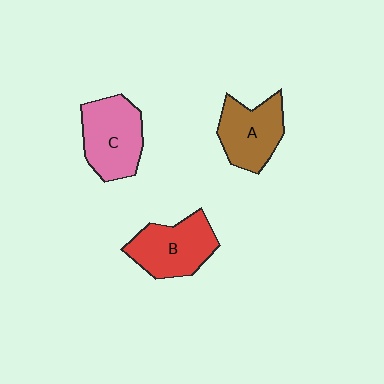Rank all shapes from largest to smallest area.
From largest to smallest: C (pink), B (red), A (brown).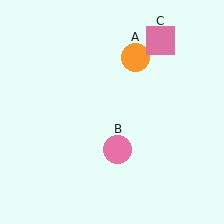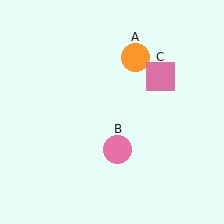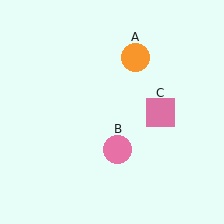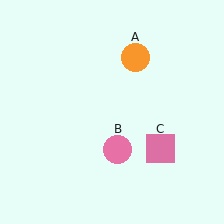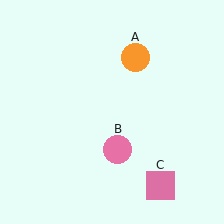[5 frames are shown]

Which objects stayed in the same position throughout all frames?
Orange circle (object A) and pink circle (object B) remained stationary.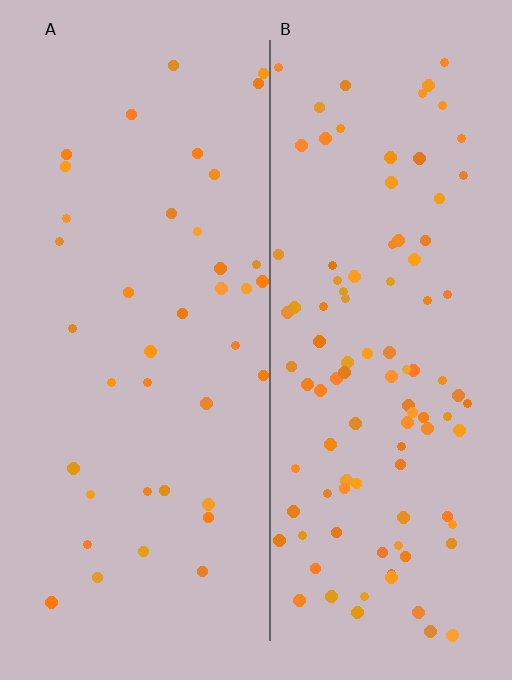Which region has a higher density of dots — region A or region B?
B (the right).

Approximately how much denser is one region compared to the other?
Approximately 2.6× — region B over region A.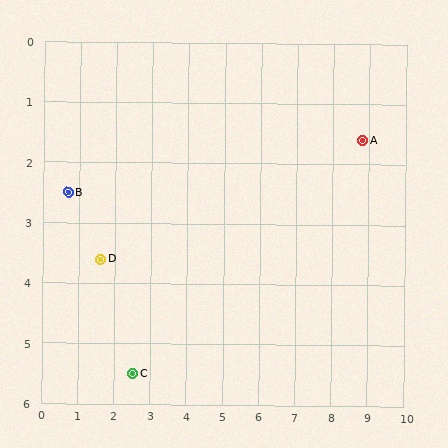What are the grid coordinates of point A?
Point A is at approximately (8.8, 1.6).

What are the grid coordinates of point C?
Point C is at approximately (2.5, 5.5).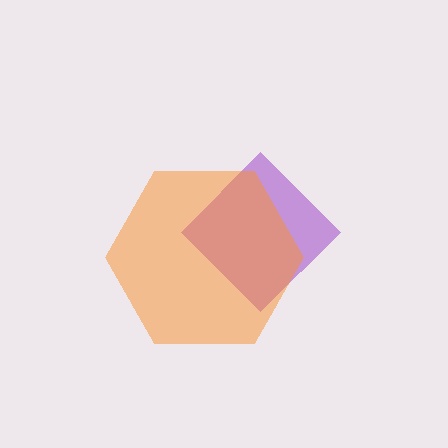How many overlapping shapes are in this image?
There are 2 overlapping shapes in the image.